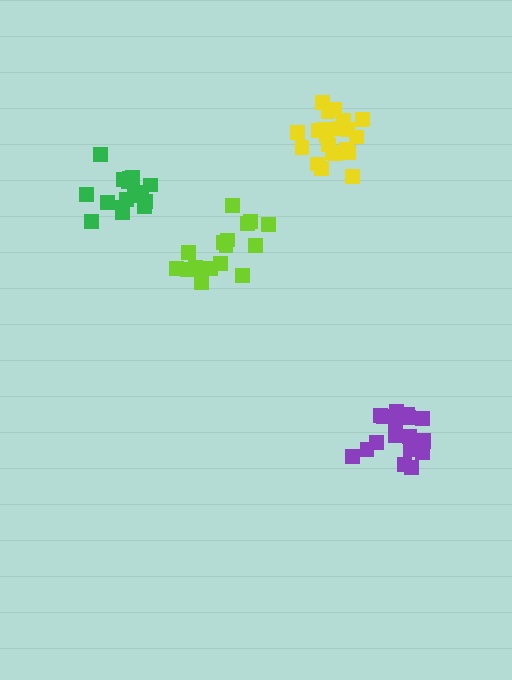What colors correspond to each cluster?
The clusters are colored: green, lime, yellow, purple.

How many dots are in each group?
Group 1: 17 dots, Group 2: 16 dots, Group 3: 21 dots, Group 4: 20 dots (74 total).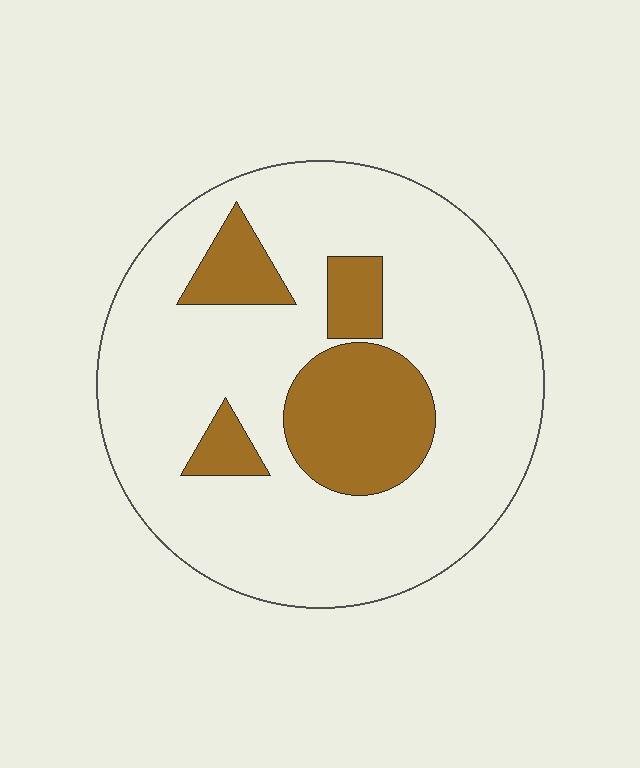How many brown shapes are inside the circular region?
4.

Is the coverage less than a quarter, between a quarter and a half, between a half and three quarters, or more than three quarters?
Less than a quarter.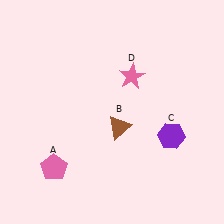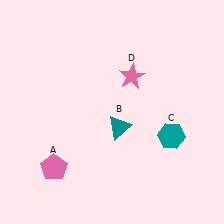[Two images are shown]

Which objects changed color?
B changed from brown to teal. C changed from purple to teal.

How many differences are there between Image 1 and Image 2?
There are 2 differences between the two images.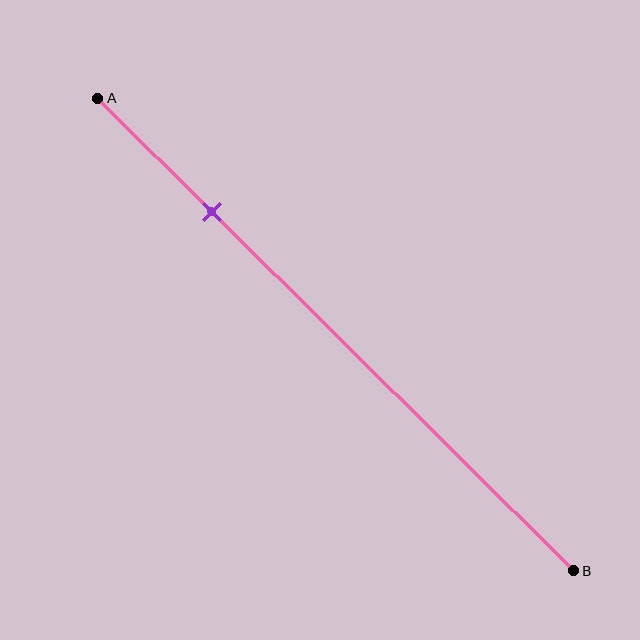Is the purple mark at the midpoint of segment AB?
No, the mark is at about 25% from A, not at the 50% midpoint.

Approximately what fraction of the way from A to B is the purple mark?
The purple mark is approximately 25% of the way from A to B.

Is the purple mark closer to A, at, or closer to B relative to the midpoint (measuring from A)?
The purple mark is closer to point A than the midpoint of segment AB.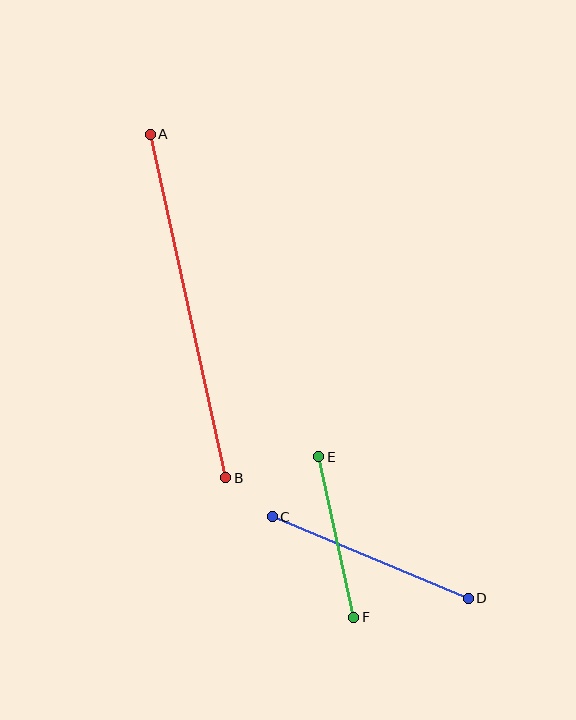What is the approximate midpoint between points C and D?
The midpoint is at approximately (370, 558) pixels.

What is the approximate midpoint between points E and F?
The midpoint is at approximately (336, 537) pixels.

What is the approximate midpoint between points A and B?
The midpoint is at approximately (188, 306) pixels.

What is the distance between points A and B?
The distance is approximately 351 pixels.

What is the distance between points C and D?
The distance is approximately 212 pixels.